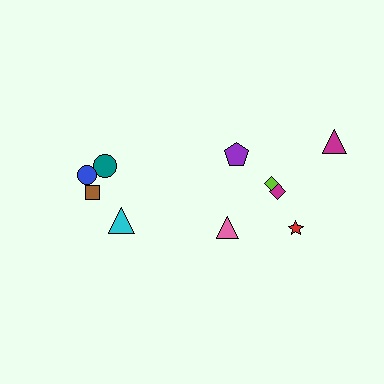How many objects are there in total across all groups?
There are 10 objects.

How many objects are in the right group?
There are 6 objects.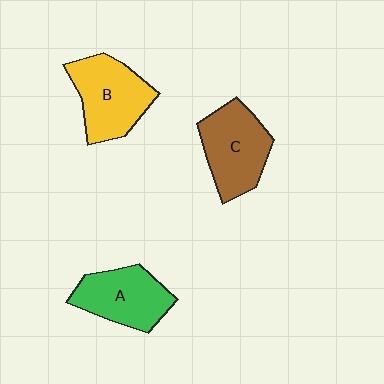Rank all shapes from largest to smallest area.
From largest to smallest: B (yellow), C (brown), A (green).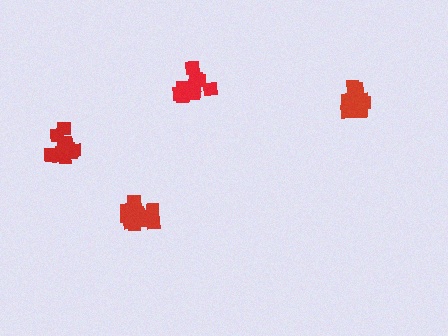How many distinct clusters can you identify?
There are 4 distinct clusters.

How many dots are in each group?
Group 1: 11 dots, Group 2: 12 dots, Group 3: 13 dots, Group 4: 15 dots (51 total).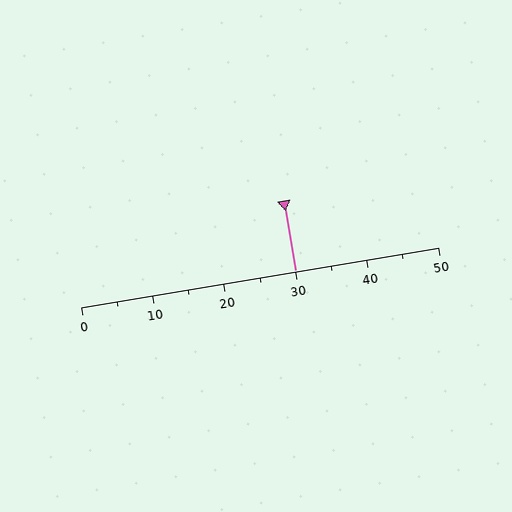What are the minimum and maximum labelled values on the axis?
The axis runs from 0 to 50.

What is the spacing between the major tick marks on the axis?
The major ticks are spaced 10 apart.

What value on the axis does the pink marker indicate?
The marker indicates approximately 30.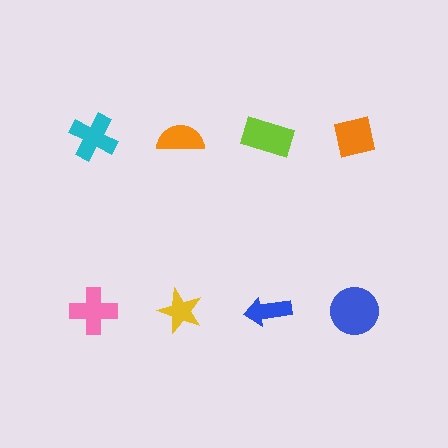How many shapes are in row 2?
4 shapes.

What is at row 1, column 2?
An orange semicircle.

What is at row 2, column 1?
A pink cross.